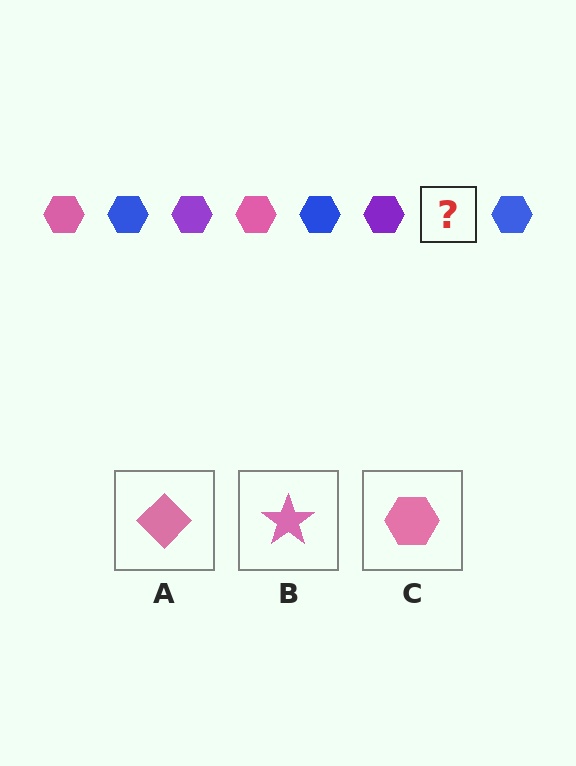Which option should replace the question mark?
Option C.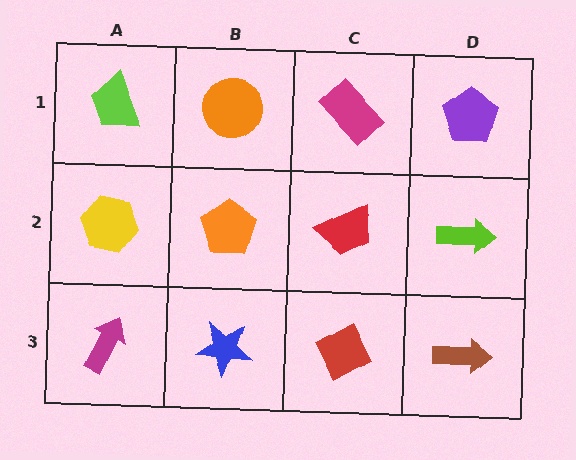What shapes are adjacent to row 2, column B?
An orange circle (row 1, column B), a blue star (row 3, column B), a yellow hexagon (row 2, column A), a red trapezoid (row 2, column C).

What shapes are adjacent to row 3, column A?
A yellow hexagon (row 2, column A), a blue star (row 3, column B).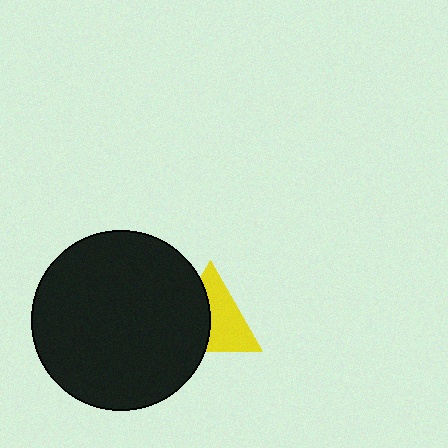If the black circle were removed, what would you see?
You would see the complete yellow triangle.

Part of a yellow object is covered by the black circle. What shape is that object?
It is a triangle.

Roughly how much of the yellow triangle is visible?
About half of it is visible (roughly 55%).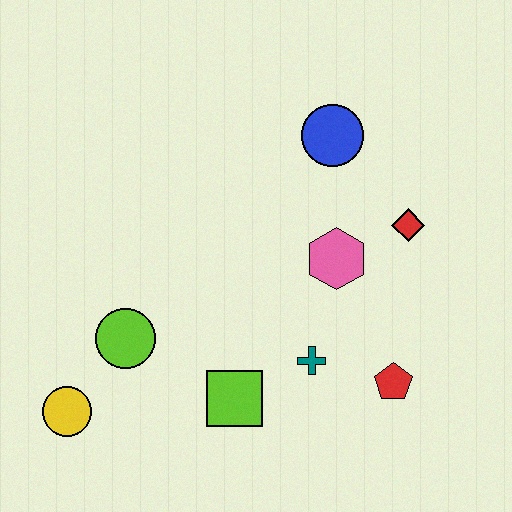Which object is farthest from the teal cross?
The yellow circle is farthest from the teal cross.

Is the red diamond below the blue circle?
Yes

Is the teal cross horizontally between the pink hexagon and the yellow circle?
Yes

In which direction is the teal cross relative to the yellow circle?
The teal cross is to the right of the yellow circle.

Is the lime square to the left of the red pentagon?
Yes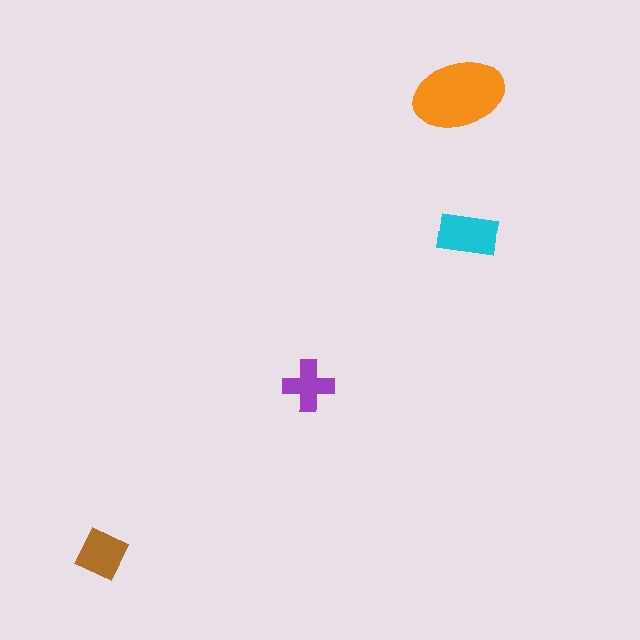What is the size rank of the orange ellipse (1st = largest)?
1st.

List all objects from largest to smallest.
The orange ellipse, the cyan rectangle, the brown diamond, the purple cross.